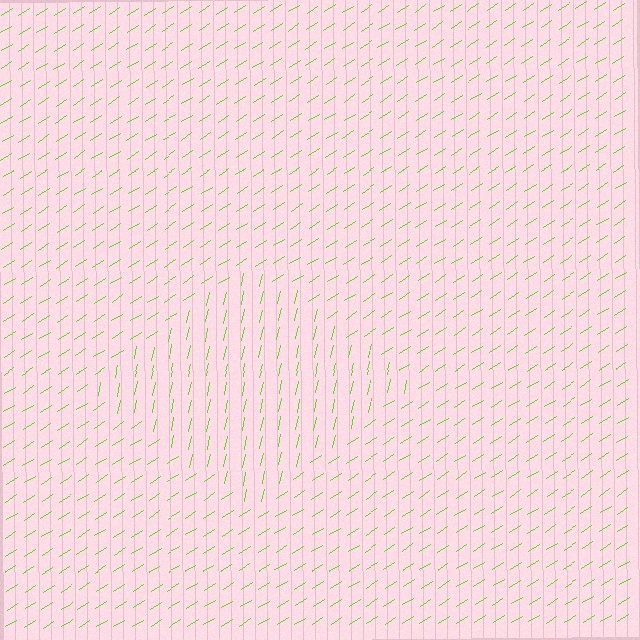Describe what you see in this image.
The image is filled with small lime line segments. A diamond region in the image has lines oriented differently from the surrounding lines, creating a visible texture boundary.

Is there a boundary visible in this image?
Yes, there is a texture boundary formed by a change in line orientation.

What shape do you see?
I see a diamond.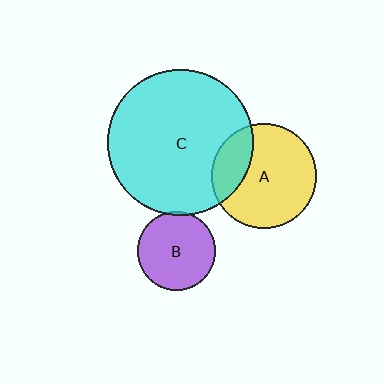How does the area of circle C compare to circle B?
Approximately 3.4 times.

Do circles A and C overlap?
Yes.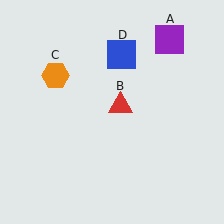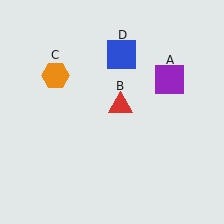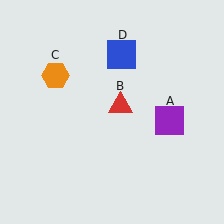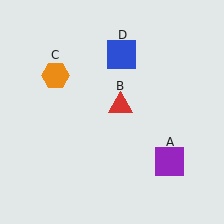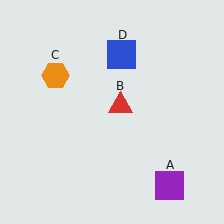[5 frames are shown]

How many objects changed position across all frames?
1 object changed position: purple square (object A).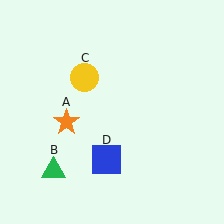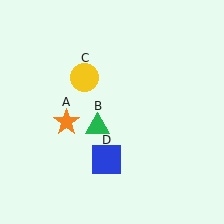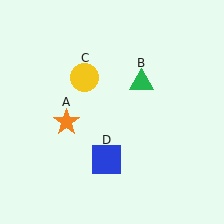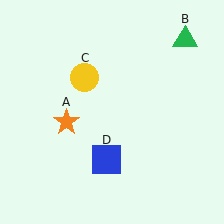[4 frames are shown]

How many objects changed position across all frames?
1 object changed position: green triangle (object B).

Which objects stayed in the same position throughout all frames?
Orange star (object A) and yellow circle (object C) and blue square (object D) remained stationary.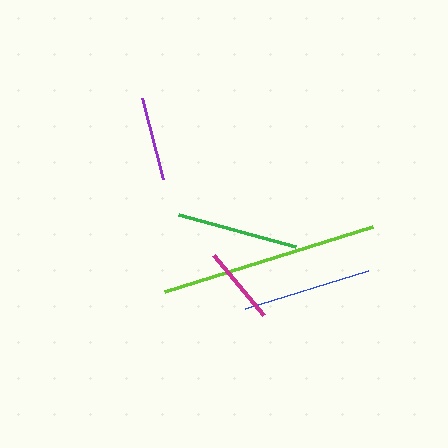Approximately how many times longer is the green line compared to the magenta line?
The green line is approximately 1.6 times the length of the magenta line.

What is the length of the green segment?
The green segment is approximately 121 pixels long.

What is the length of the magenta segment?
The magenta segment is approximately 78 pixels long.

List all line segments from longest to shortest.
From longest to shortest: lime, blue, green, purple, magenta.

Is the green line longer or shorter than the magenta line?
The green line is longer than the magenta line.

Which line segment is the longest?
The lime line is the longest at approximately 218 pixels.